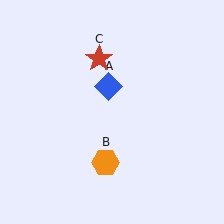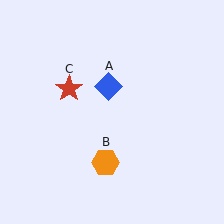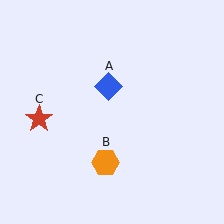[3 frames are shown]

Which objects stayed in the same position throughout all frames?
Blue diamond (object A) and orange hexagon (object B) remained stationary.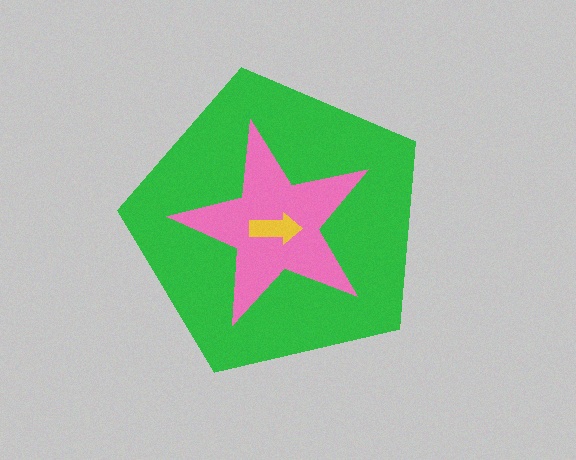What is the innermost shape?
The yellow arrow.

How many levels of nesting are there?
3.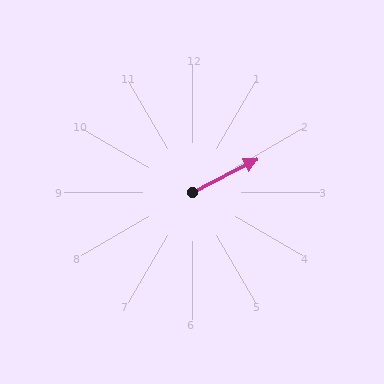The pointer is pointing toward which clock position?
Roughly 2 o'clock.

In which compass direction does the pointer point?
Northeast.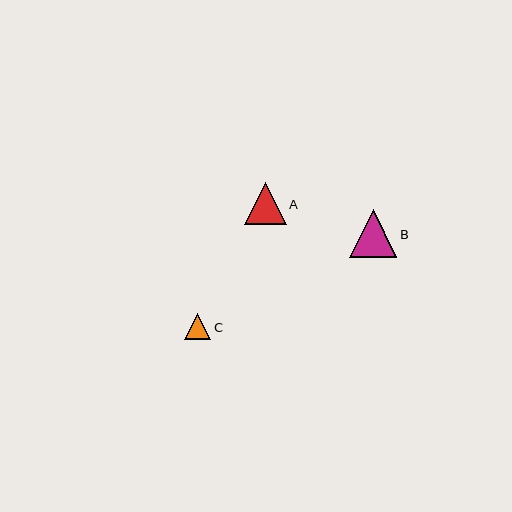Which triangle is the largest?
Triangle B is the largest with a size of approximately 48 pixels.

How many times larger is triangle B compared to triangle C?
Triangle B is approximately 1.8 times the size of triangle C.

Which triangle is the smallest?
Triangle C is the smallest with a size of approximately 26 pixels.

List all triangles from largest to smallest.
From largest to smallest: B, A, C.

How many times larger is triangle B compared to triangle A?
Triangle B is approximately 1.1 times the size of triangle A.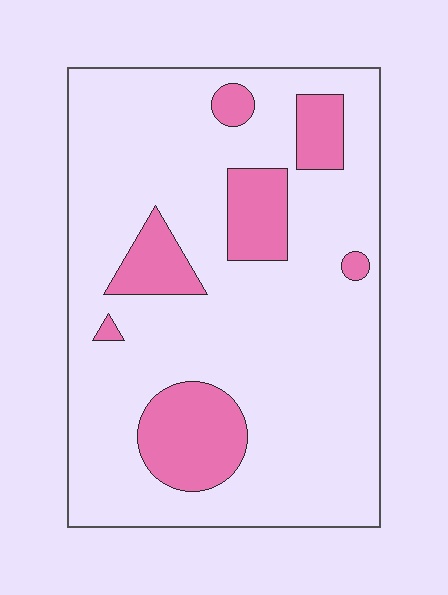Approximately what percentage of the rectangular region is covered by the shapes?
Approximately 20%.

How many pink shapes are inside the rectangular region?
7.